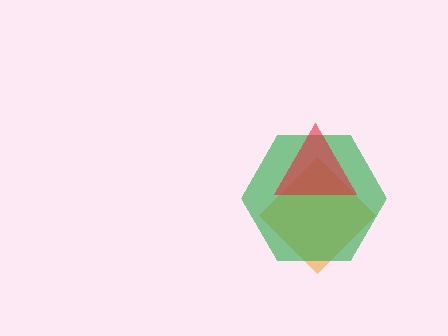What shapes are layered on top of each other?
The layered shapes are: an orange diamond, a green hexagon, a red triangle.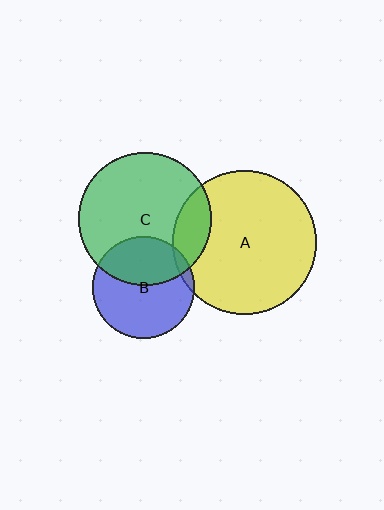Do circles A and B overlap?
Yes.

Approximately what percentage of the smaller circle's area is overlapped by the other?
Approximately 5%.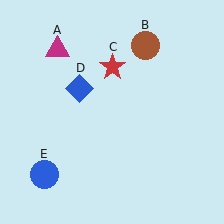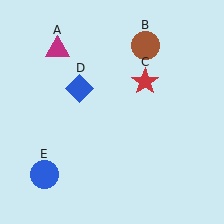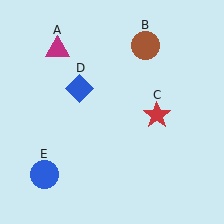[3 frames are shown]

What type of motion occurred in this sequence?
The red star (object C) rotated clockwise around the center of the scene.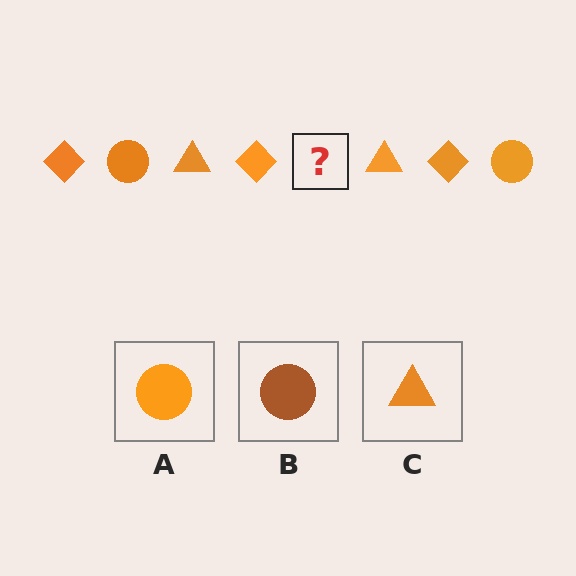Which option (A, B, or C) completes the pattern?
A.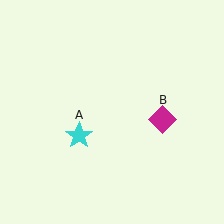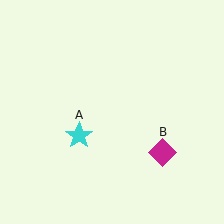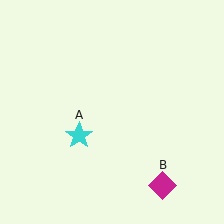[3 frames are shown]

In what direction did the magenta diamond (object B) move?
The magenta diamond (object B) moved down.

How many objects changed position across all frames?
1 object changed position: magenta diamond (object B).